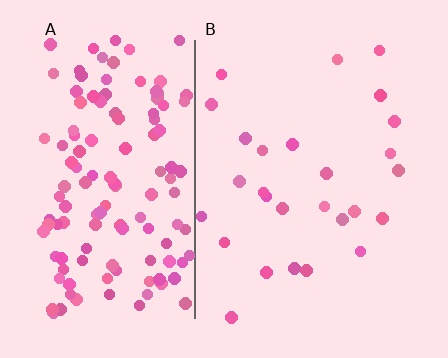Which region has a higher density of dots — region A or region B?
A (the left).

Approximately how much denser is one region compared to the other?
Approximately 4.9× — region A over region B.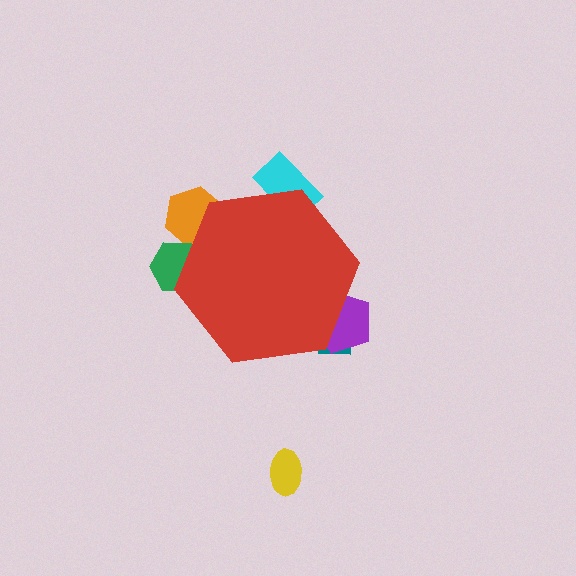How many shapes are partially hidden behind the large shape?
5 shapes are partially hidden.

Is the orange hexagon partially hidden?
Yes, the orange hexagon is partially hidden behind the red hexagon.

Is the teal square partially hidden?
Yes, the teal square is partially hidden behind the red hexagon.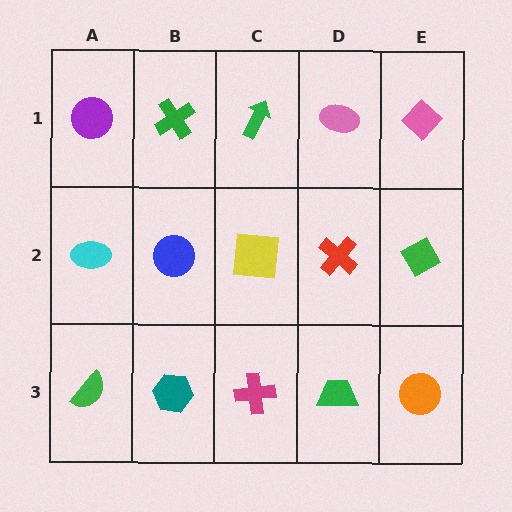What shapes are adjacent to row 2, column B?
A green cross (row 1, column B), a teal hexagon (row 3, column B), a cyan ellipse (row 2, column A), a yellow square (row 2, column C).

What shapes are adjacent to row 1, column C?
A yellow square (row 2, column C), a green cross (row 1, column B), a pink ellipse (row 1, column D).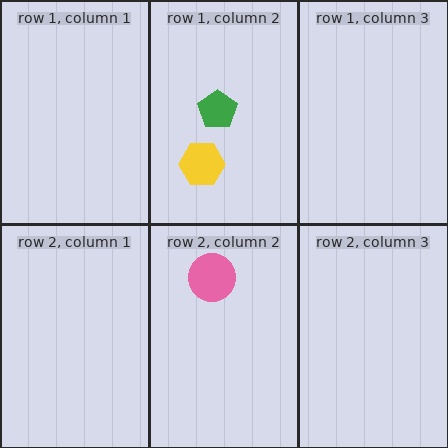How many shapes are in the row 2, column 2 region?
1.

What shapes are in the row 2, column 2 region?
The pink circle.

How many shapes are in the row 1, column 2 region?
2.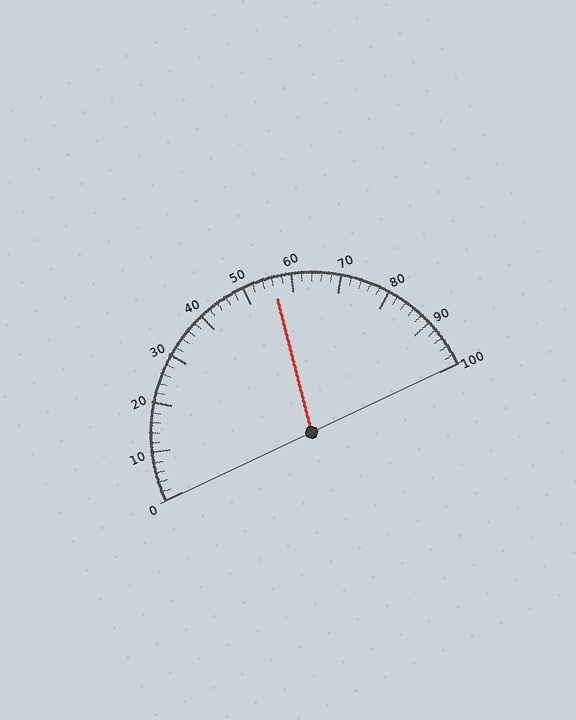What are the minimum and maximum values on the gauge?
The gauge ranges from 0 to 100.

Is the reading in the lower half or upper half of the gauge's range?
The reading is in the upper half of the range (0 to 100).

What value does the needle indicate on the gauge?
The needle indicates approximately 56.